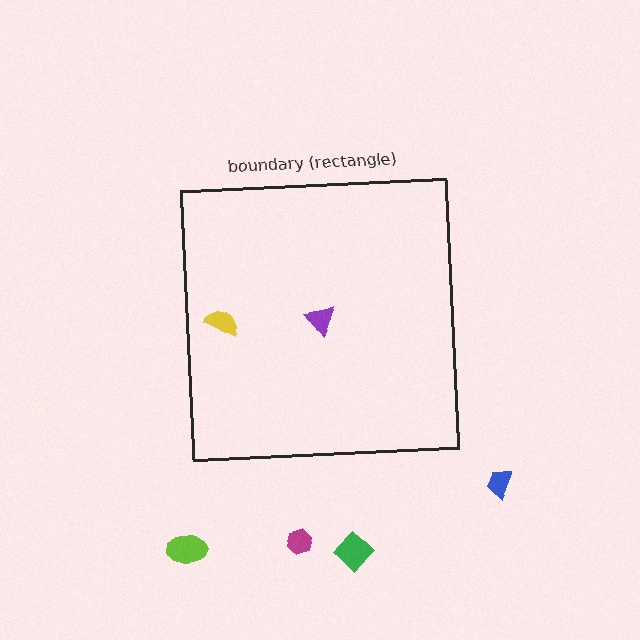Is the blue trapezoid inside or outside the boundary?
Outside.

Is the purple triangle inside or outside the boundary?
Inside.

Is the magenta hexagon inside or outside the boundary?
Outside.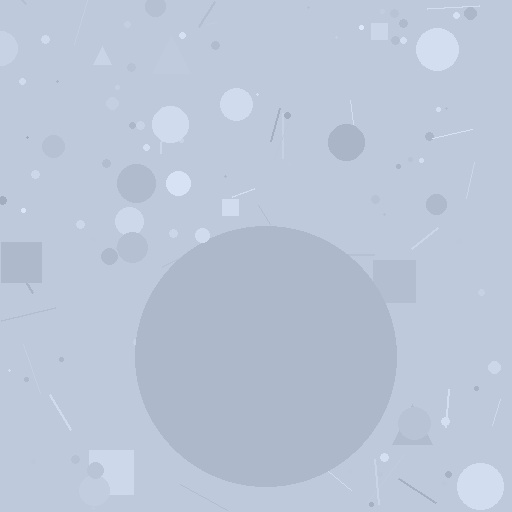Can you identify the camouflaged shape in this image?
The camouflaged shape is a circle.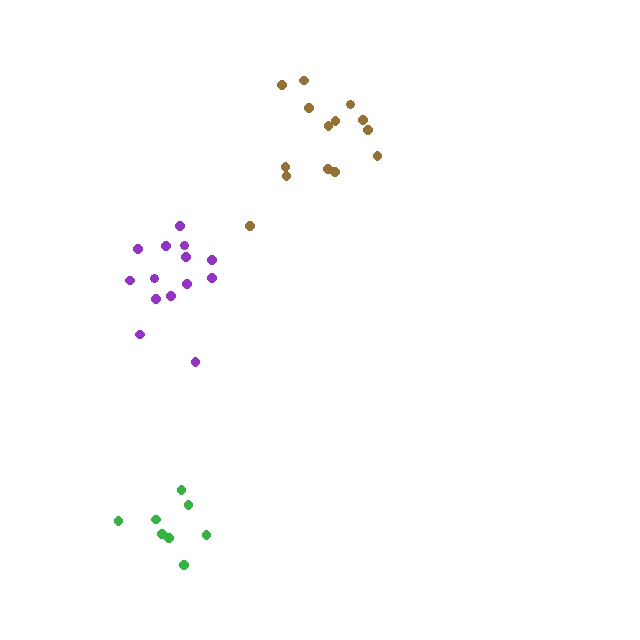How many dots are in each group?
Group 1: 14 dots, Group 2: 8 dots, Group 3: 14 dots (36 total).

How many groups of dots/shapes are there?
There are 3 groups.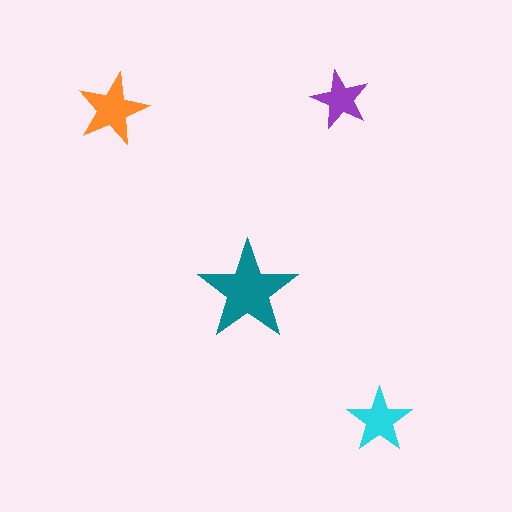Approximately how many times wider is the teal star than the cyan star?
About 1.5 times wider.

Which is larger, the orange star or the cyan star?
The orange one.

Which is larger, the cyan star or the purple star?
The cyan one.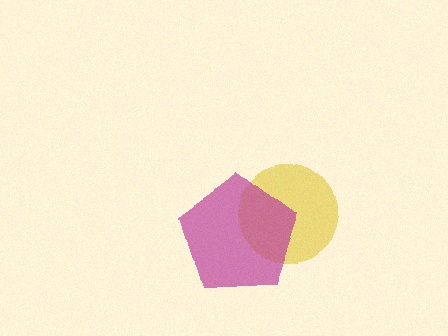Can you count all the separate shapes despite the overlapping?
Yes, there are 2 separate shapes.